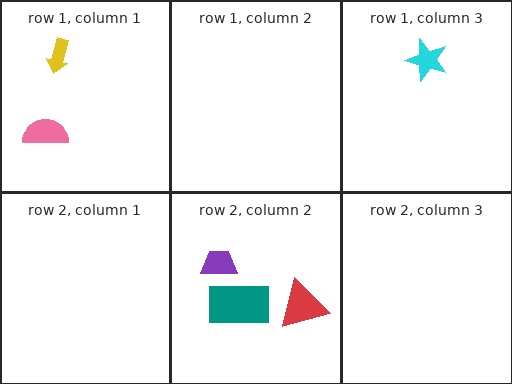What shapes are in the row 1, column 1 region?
The pink semicircle, the yellow arrow.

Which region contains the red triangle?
The row 2, column 2 region.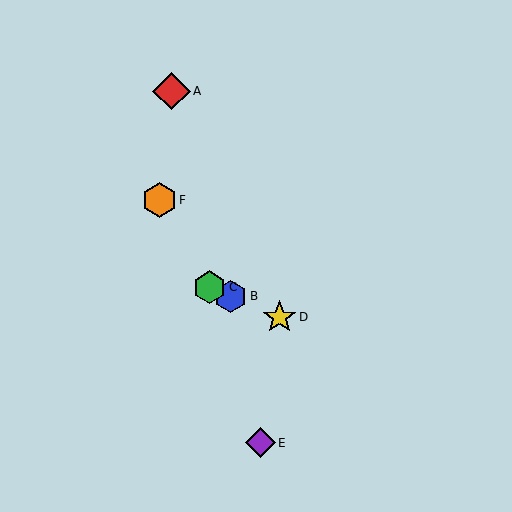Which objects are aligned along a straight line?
Objects B, C, D are aligned along a straight line.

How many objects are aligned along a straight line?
3 objects (B, C, D) are aligned along a straight line.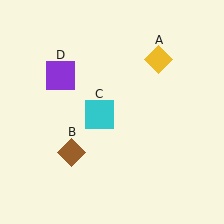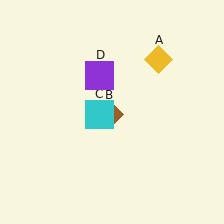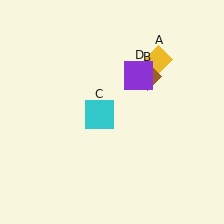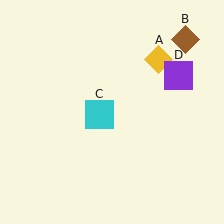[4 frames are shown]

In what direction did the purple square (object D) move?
The purple square (object D) moved right.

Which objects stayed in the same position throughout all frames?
Yellow diamond (object A) and cyan square (object C) remained stationary.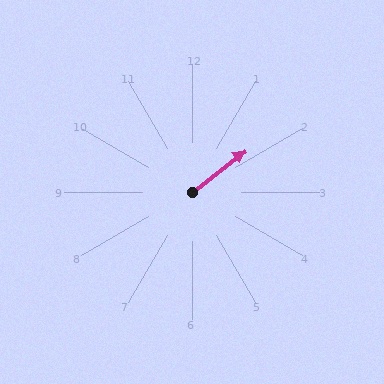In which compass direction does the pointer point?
Northeast.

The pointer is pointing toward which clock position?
Roughly 2 o'clock.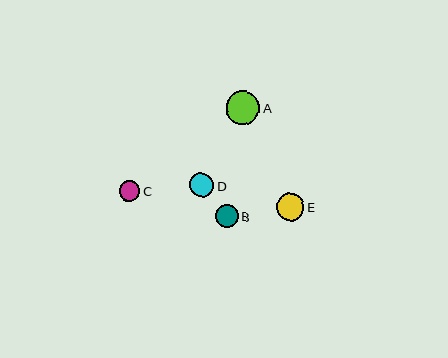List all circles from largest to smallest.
From largest to smallest: A, E, D, B, C.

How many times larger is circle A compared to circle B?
Circle A is approximately 1.4 times the size of circle B.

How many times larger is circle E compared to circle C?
Circle E is approximately 1.3 times the size of circle C.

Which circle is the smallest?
Circle C is the smallest with a size of approximately 20 pixels.